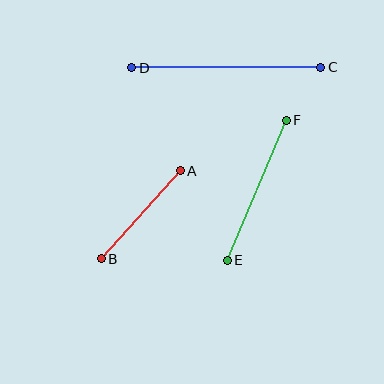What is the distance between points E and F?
The distance is approximately 152 pixels.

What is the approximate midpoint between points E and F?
The midpoint is at approximately (257, 190) pixels.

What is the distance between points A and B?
The distance is approximately 118 pixels.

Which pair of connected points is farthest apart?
Points C and D are farthest apart.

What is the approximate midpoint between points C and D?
The midpoint is at approximately (226, 67) pixels.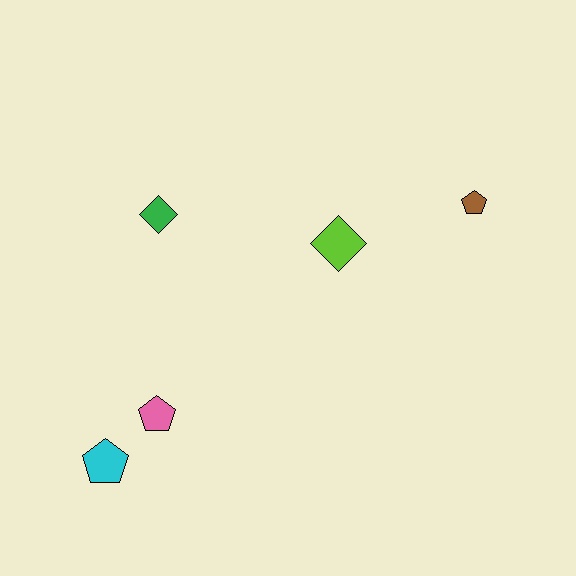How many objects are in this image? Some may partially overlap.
There are 5 objects.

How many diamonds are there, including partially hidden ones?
There are 2 diamonds.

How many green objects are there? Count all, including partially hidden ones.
There is 1 green object.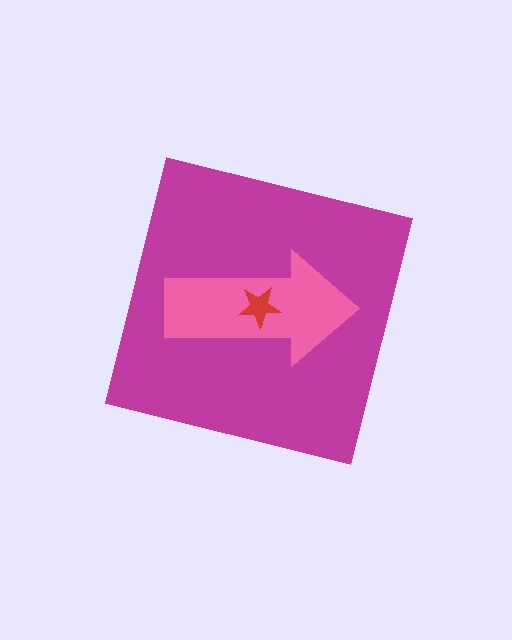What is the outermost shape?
The magenta square.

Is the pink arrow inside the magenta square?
Yes.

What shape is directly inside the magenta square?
The pink arrow.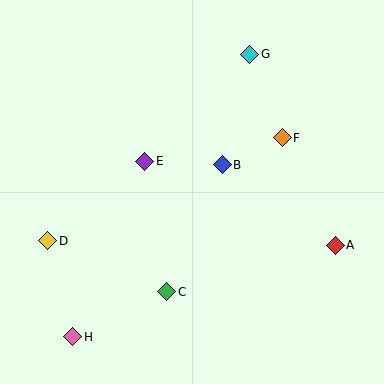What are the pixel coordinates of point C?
Point C is at (167, 292).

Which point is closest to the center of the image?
Point B at (222, 165) is closest to the center.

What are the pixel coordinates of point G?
Point G is at (250, 54).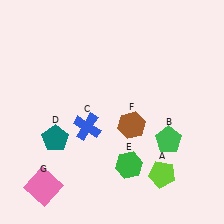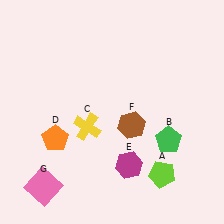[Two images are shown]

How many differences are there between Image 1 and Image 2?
There are 3 differences between the two images.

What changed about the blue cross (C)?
In Image 1, C is blue. In Image 2, it changed to yellow.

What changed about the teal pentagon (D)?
In Image 1, D is teal. In Image 2, it changed to orange.